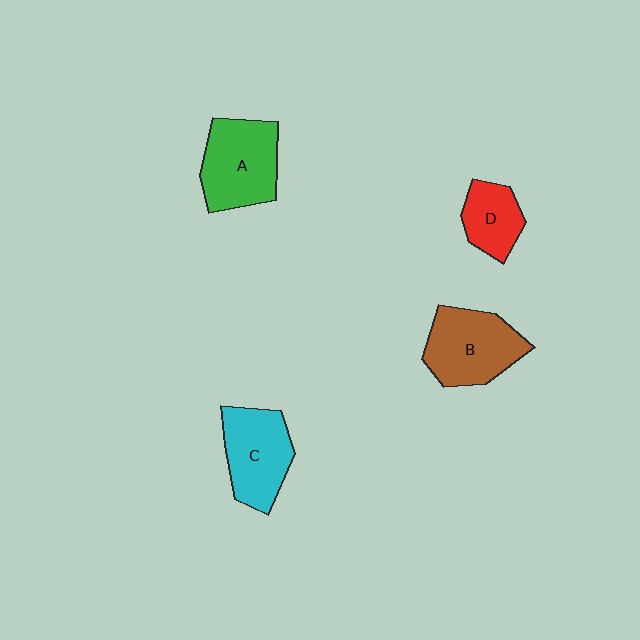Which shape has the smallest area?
Shape D (red).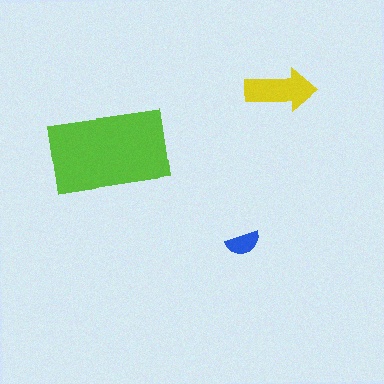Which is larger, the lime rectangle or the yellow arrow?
The lime rectangle.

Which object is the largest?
The lime rectangle.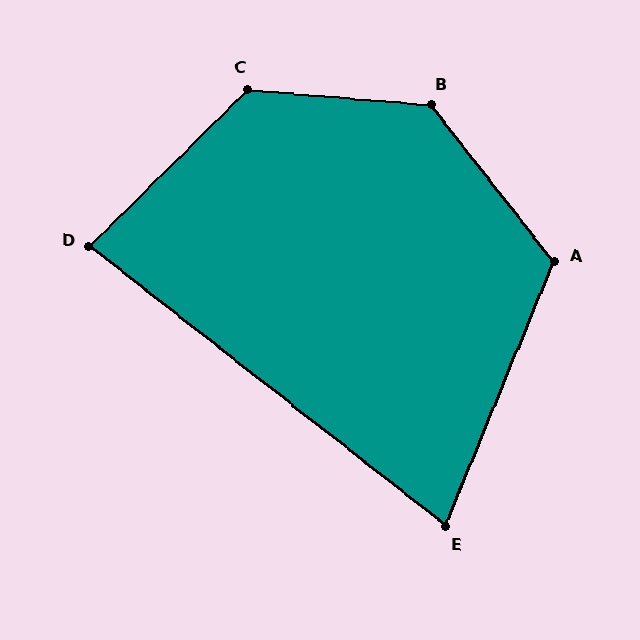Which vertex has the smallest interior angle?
E, at approximately 74 degrees.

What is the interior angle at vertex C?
Approximately 130 degrees (obtuse).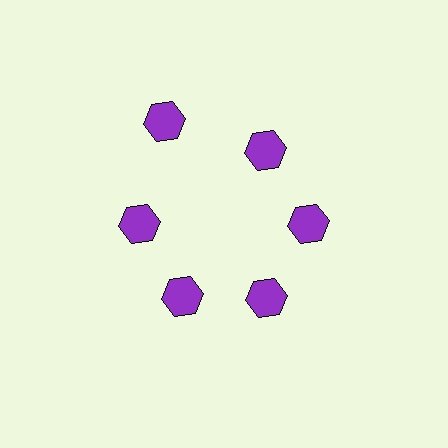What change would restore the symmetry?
The symmetry would be restored by moving it inward, back onto the ring so that all 6 hexagons sit at equal angles and equal distance from the center.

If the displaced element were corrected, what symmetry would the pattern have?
It would have 6-fold rotational symmetry — the pattern would map onto itself every 60 degrees.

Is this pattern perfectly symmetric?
No. The 6 purple hexagons are arranged in a ring, but one element near the 11 o'clock position is pushed outward from the center, breaking the 6-fold rotational symmetry.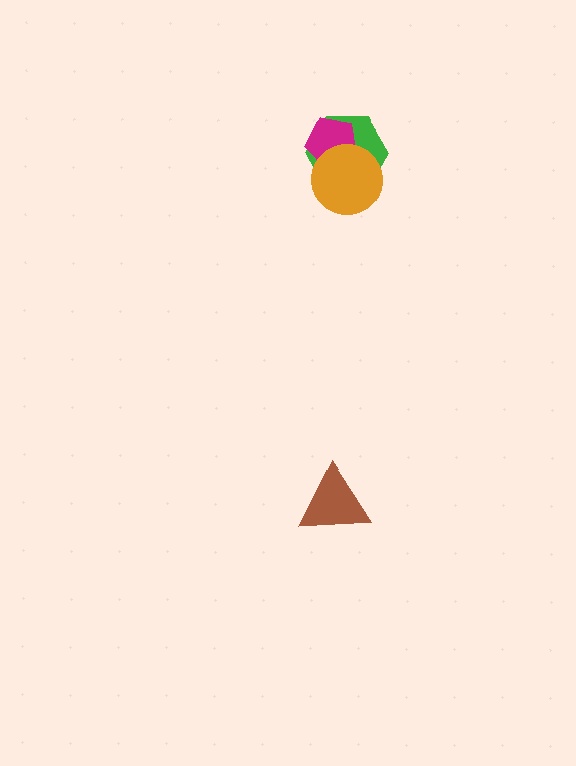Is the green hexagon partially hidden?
Yes, it is partially covered by another shape.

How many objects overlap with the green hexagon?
2 objects overlap with the green hexagon.